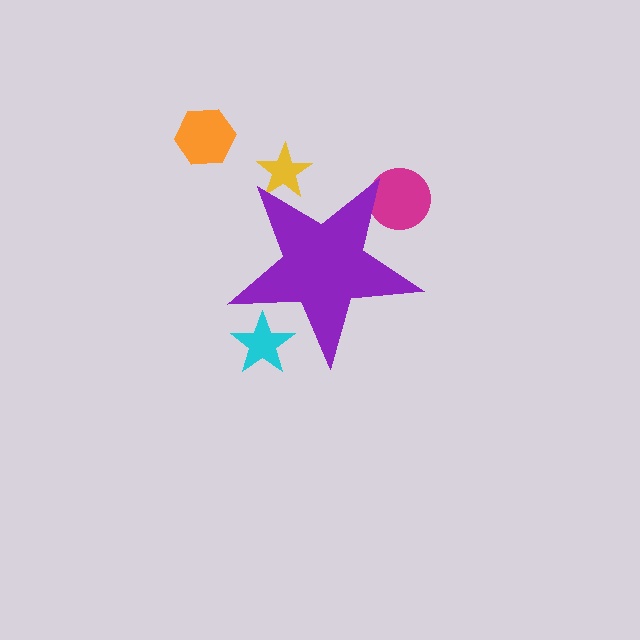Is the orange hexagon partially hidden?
No, the orange hexagon is fully visible.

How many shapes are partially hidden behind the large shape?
3 shapes are partially hidden.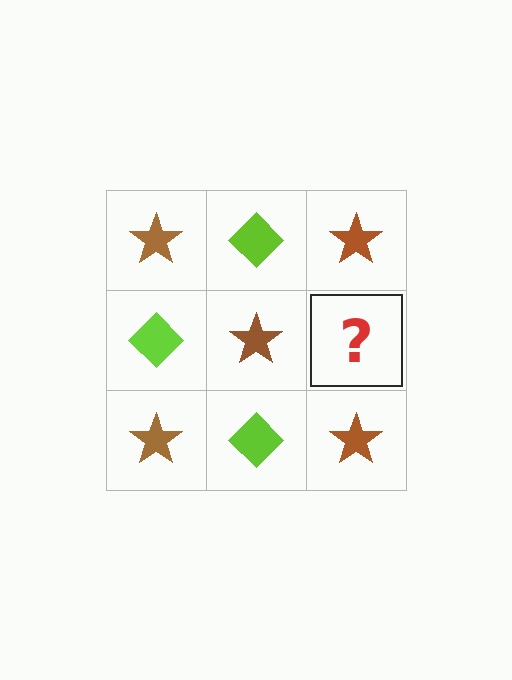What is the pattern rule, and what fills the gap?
The rule is that it alternates brown star and lime diamond in a checkerboard pattern. The gap should be filled with a lime diamond.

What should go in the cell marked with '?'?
The missing cell should contain a lime diamond.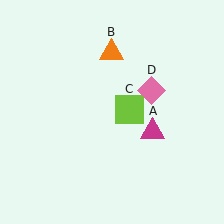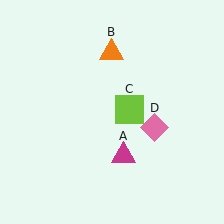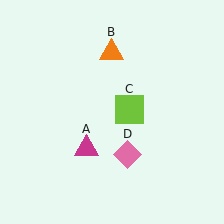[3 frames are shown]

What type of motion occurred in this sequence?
The magenta triangle (object A), pink diamond (object D) rotated clockwise around the center of the scene.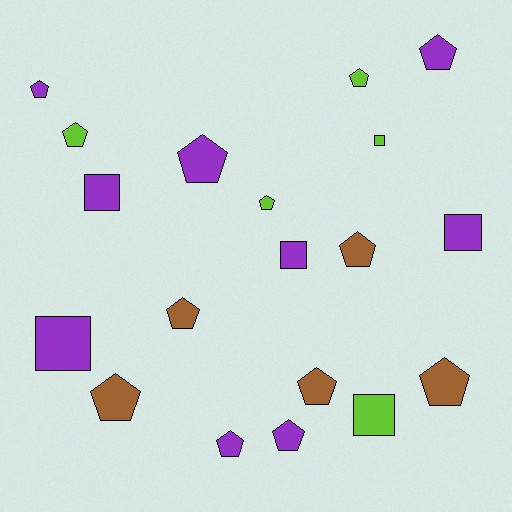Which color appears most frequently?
Purple, with 9 objects.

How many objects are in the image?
There are 19 objects.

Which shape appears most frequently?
Pentagon, with 13 objects.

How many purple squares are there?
There are 4 purple squares.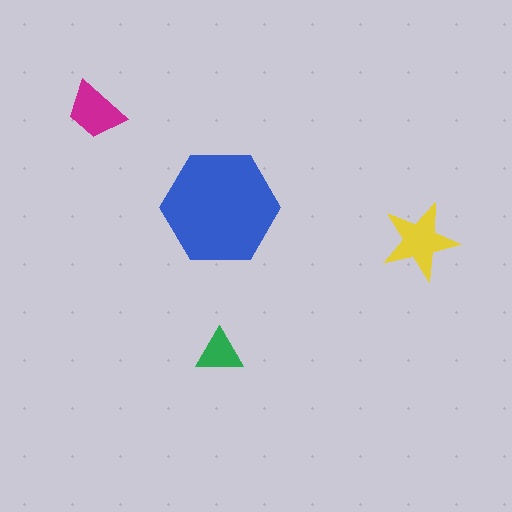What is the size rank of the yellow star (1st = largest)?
2nd.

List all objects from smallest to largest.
The green triangle, the magenta trapezoid, the yellow star, the blue hexagon.